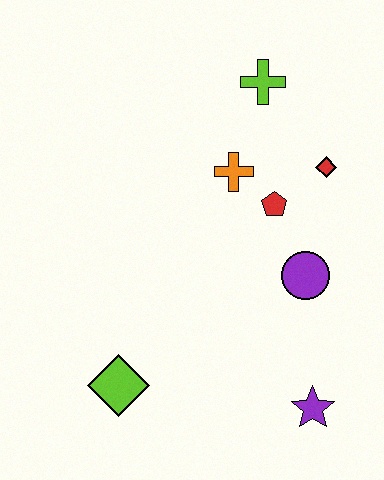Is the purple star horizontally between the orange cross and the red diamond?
Yes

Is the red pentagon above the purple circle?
Yes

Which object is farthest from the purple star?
The lime cross is farthest from the purple star.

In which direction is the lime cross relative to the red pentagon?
The lime cross is above the red pentagon.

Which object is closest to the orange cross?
The red pentagon is closest to the orange cross.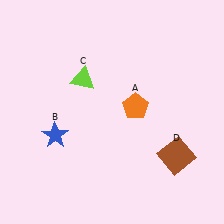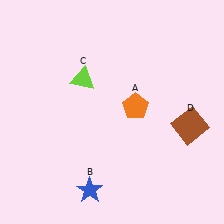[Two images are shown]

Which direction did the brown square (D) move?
The brown square (D) moved up.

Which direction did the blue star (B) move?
The blue star (B) moved down.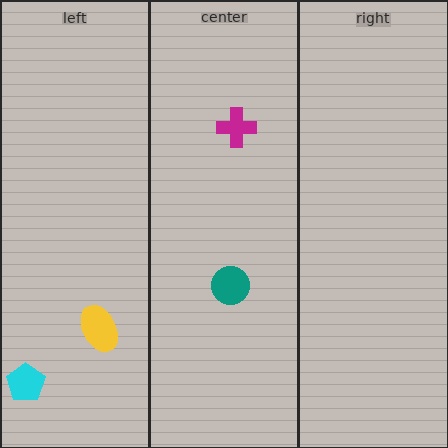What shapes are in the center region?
The teal circle, the magenta cross.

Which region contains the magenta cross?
The center region.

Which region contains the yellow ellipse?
The left region.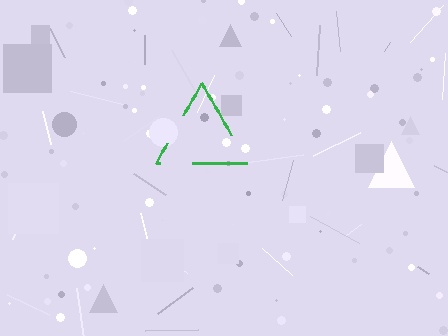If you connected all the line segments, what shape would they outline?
They would outline a triangle.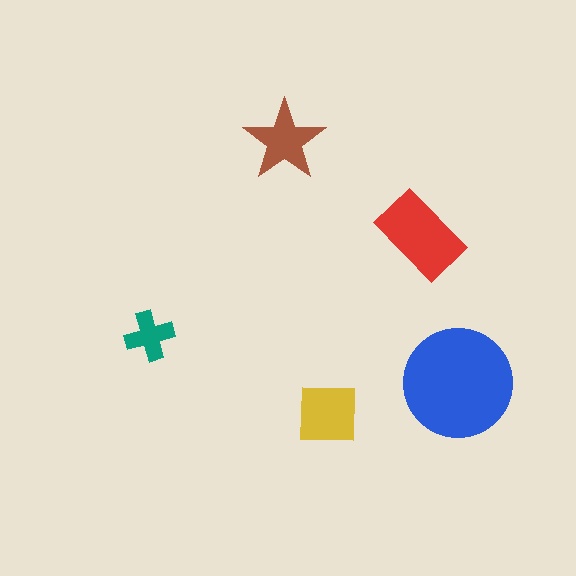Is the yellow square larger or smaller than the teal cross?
Larger.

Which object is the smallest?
The teal cross.